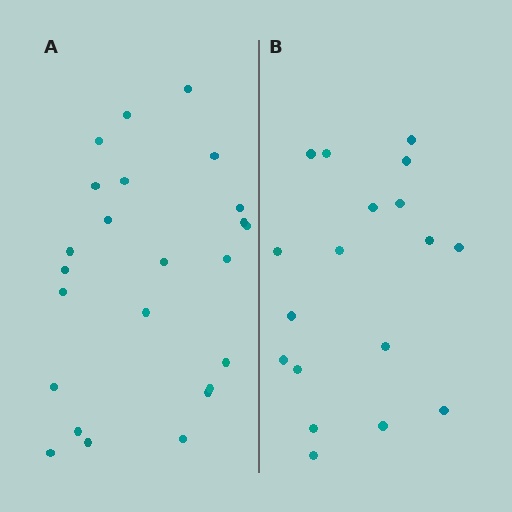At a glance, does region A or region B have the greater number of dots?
Region A (the left region) has more dots.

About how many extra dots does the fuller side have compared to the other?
Region A has about 6 more dots than region B.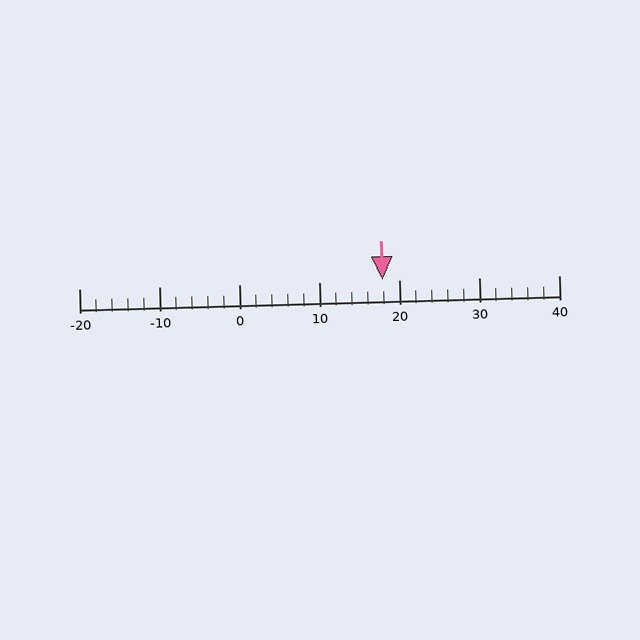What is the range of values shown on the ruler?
The ruler shows values from -20 to 40.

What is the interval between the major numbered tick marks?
The major tick marks are spaced 10 units apart.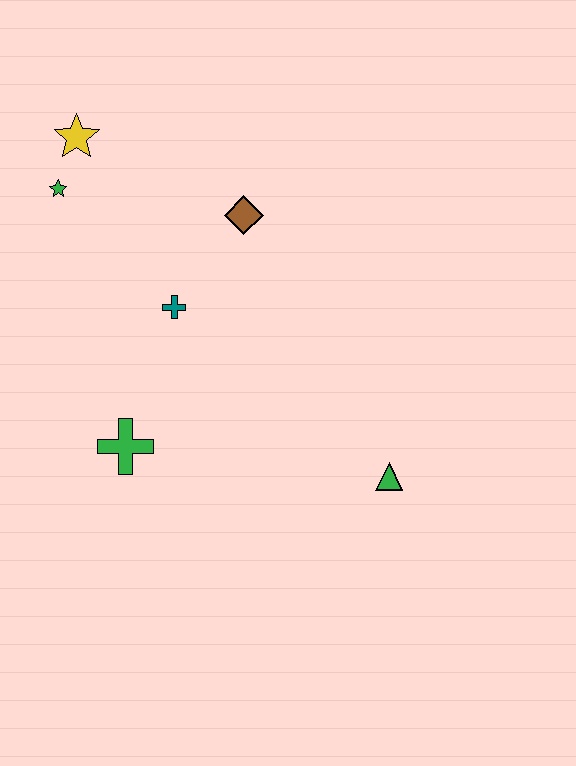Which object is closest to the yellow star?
The green star is closest to the yellow star.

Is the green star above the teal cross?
Yes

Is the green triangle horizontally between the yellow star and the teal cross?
No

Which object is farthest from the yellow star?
The green triangle is farthest from the yellow star.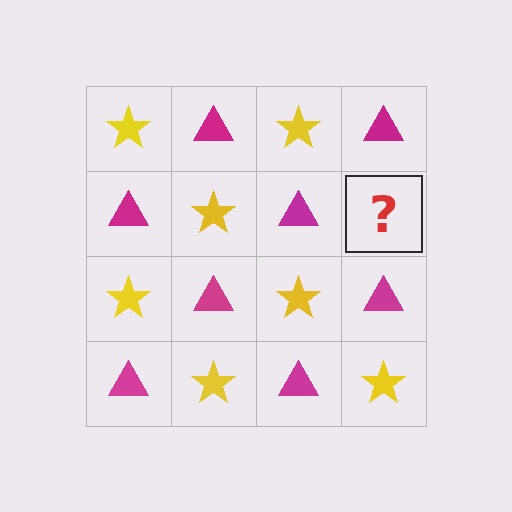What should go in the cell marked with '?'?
The missing cell should contain a yellow star.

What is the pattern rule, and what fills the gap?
The rule is that it alternates yellow star and magenta triangle in a checkerboard pattern. The gap should be filled with a yellow star.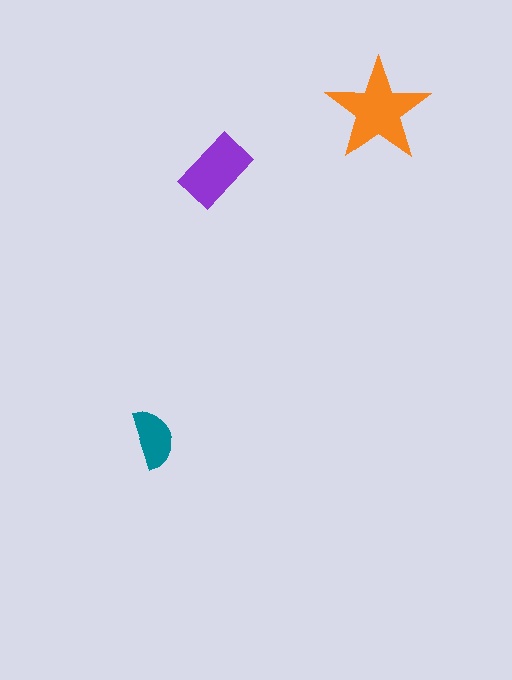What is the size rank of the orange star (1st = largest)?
1st.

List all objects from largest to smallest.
The orange star, the purple rectangle, the teal semicircle.